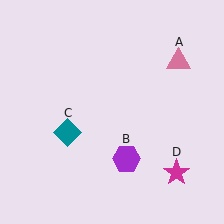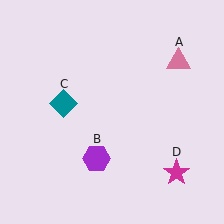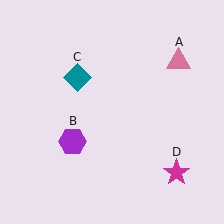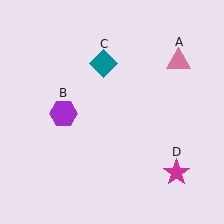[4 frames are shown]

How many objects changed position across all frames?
2 objects changed position: purple hexagon (object B), teal diamond (object C).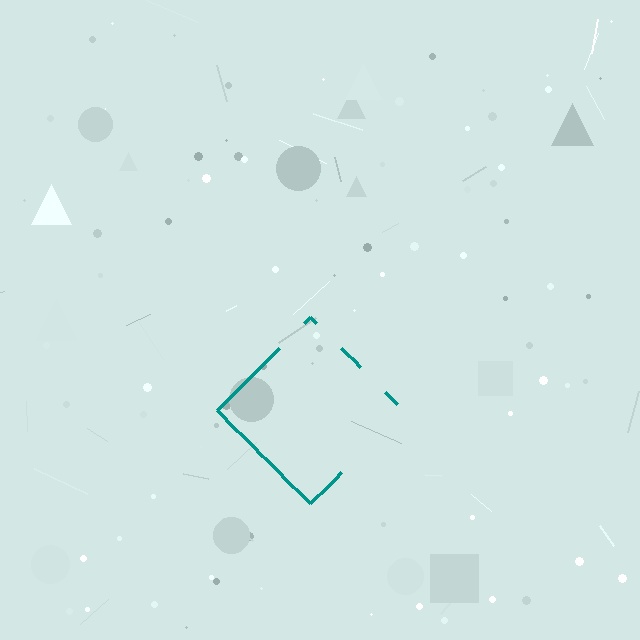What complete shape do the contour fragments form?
The contour fragments form a diamond.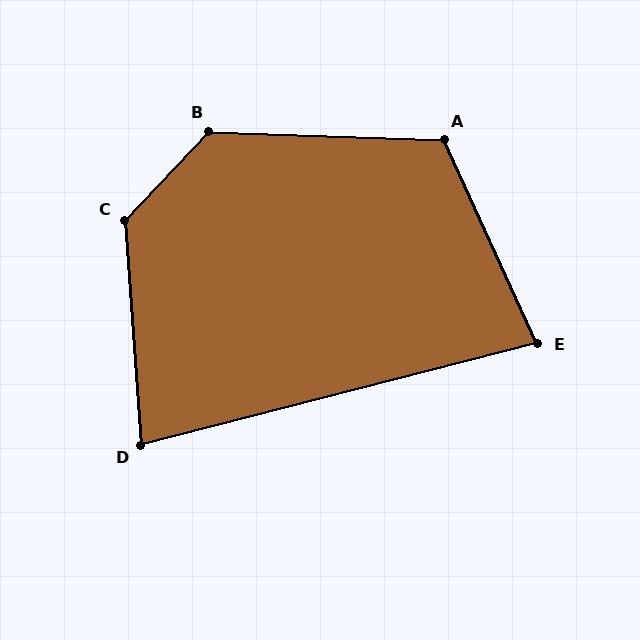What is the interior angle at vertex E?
Approximately 80 degrees (acute).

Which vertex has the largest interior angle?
C, at approximately 133 degrees.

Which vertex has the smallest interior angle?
D, at approximately 79 degrees.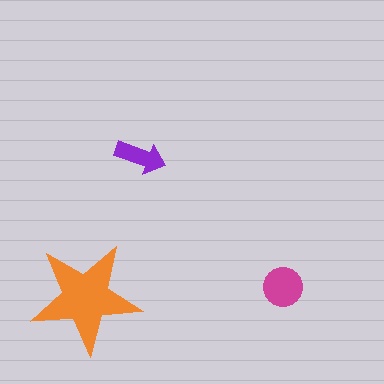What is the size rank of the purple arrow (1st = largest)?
3rd.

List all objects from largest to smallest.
The orange star, the magenta circle, the purple arrow.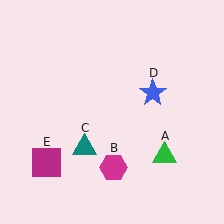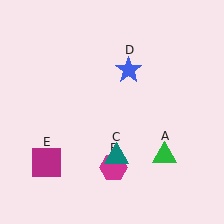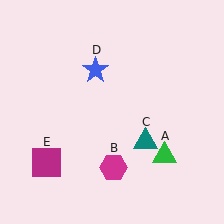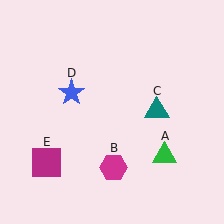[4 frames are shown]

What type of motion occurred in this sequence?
The teal triangle (object C), blue star (object D) rotated counterclockwise around the center of the scene.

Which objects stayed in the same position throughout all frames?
Green triangle (object A) and magenta hexagon (object B) and magenta square (object E) remained stationary.